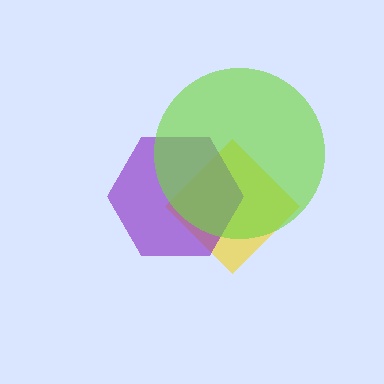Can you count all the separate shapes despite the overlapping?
Yes, there are 3 separate shapes.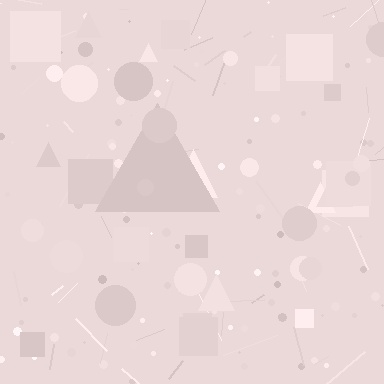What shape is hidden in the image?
A triangle is hidden in the image.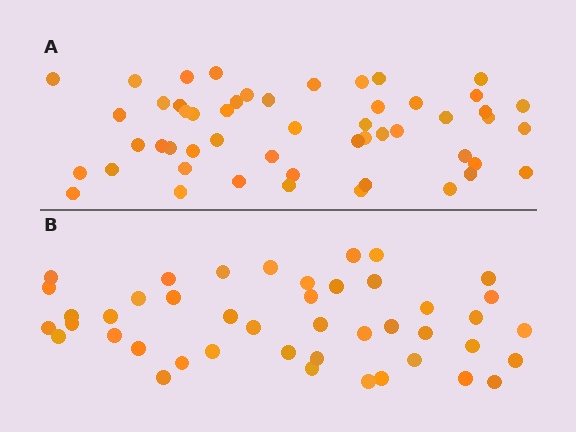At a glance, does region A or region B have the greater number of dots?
Region A (the top region) has more dots.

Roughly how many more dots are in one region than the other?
Region A has roughly 8 or so more dots than region B.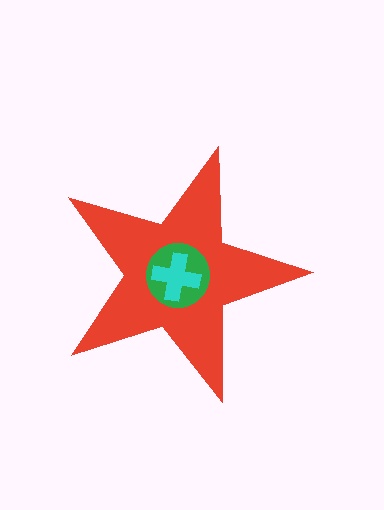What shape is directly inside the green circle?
The cyan cross.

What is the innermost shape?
The cyan cross.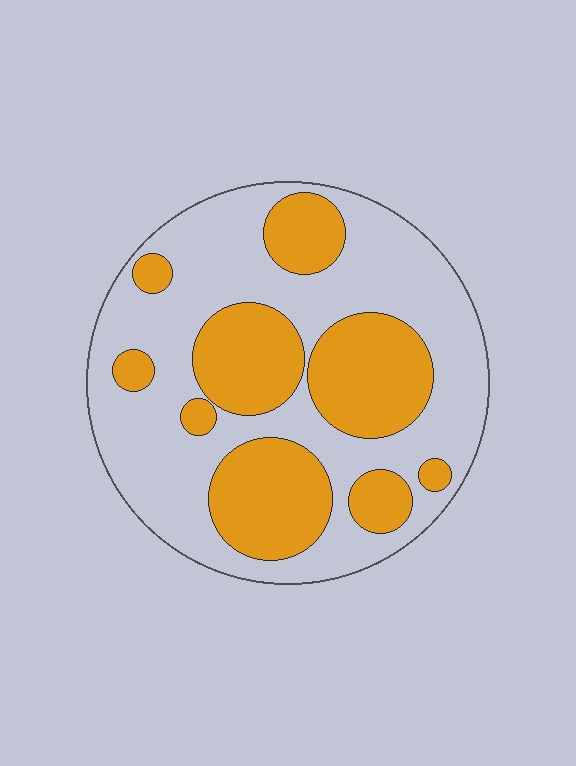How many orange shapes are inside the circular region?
9.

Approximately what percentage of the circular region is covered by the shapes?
Approximately 40%.